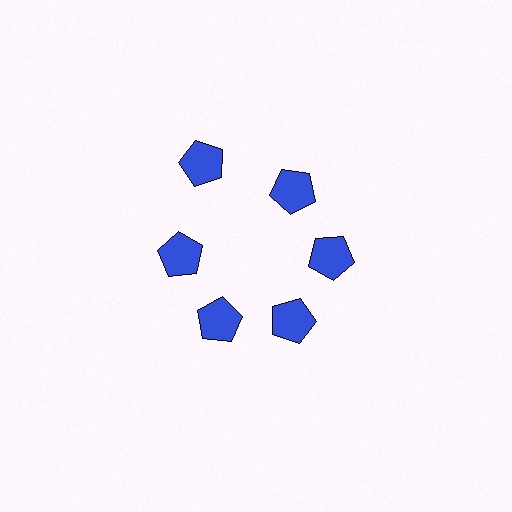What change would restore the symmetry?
The symmetry would be restored by moving it inward, back onto the ring so that all 6 pentagons sit at equal angles and equal distance from the center.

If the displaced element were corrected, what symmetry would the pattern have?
It would have 6-fold rotational symmetry — the pattern would map onto itself every 60 degrees.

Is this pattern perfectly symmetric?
No. The 6 blue pentagons are arranged in a ring, but one element near the 11 o'clock position is pushed outward from the center, breaking the 6-fold rotational symmetry.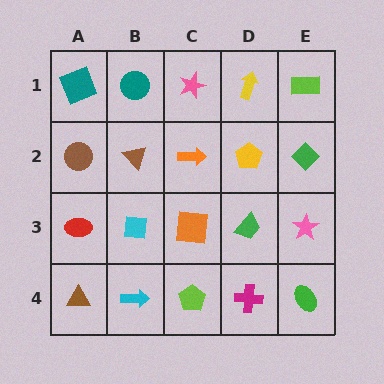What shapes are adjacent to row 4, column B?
A cyan square (row 3, column B), a brown triangle (row 4, column A), a lime pentagon (row 4, column C).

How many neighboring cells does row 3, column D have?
4.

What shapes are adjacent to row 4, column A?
A red ellipse (row 3, column A), a cyan arrow (row 4, column B).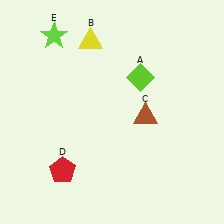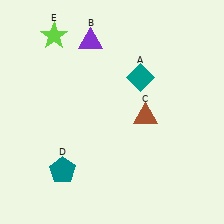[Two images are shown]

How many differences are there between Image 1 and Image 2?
There are 3 differences between the two images.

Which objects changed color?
A changed from lime to teal. B changed from yellow to purple. D changed from red to teal.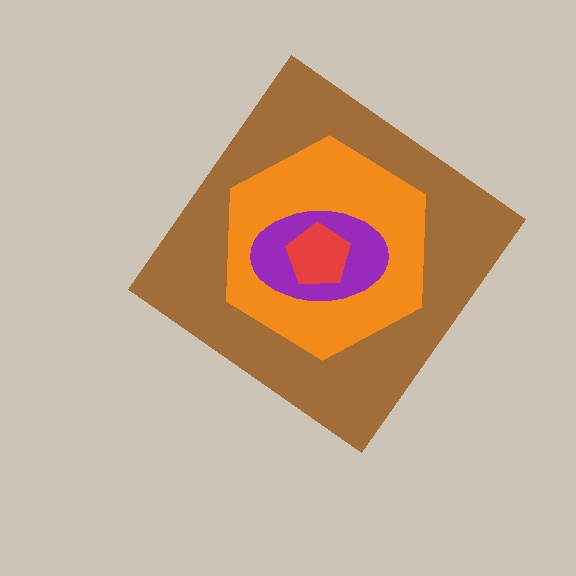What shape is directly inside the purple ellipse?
The red pentagon.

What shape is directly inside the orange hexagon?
The purple ellipse.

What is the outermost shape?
The brown diamond.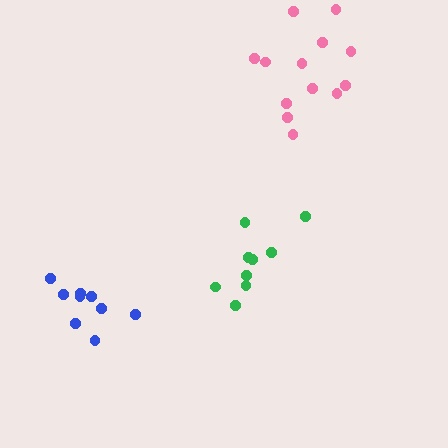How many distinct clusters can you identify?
There are 3 distinct clusters.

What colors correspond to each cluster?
The clusters are colored: blue, pink, green.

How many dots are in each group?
Group 1: 9 dots, Group 2: 13 dots, Group 3: 9 dots (31 total).